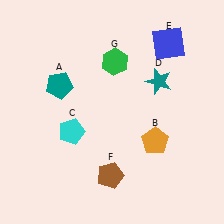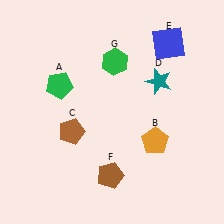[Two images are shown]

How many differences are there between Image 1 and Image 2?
There are 2 differences between the two images.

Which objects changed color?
A changed from teal to green. C changed from cyan to brown.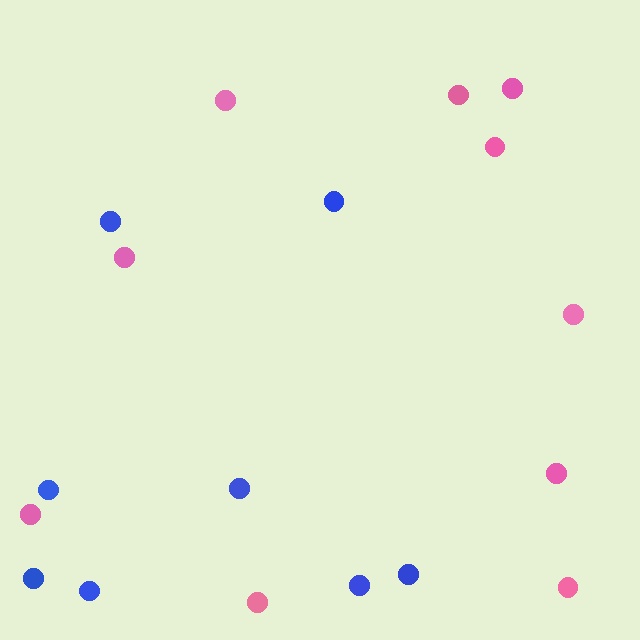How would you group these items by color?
There are 2 groups: one group of blue circles (8) and one group of pink circles (10).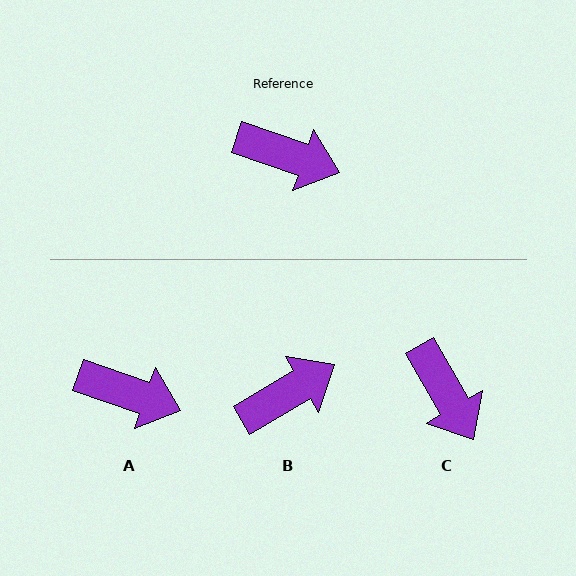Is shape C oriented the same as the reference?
No, it is off by about 41 degrees.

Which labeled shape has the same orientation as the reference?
A.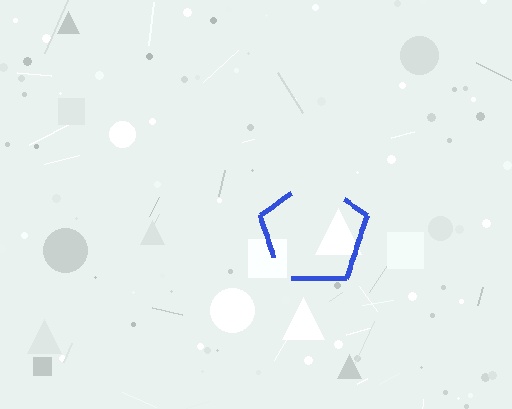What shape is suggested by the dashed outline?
The dashed outline suggests a pentagon.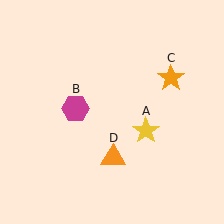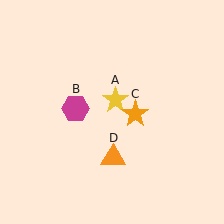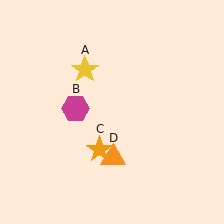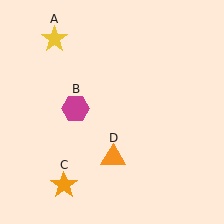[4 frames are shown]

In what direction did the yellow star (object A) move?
The yellow star (object A) moved up and to the left.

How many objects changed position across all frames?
2 objects changed position: yellow star (object A), orange star (object C).